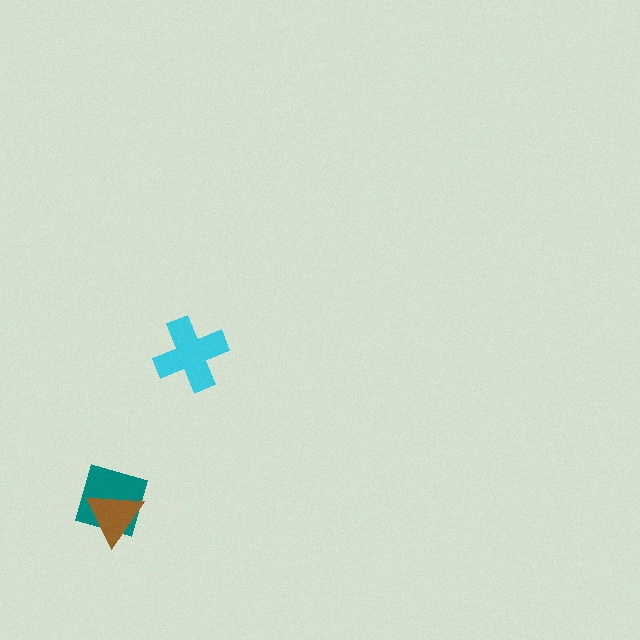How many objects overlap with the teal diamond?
1 object overlaps with the teal diamond.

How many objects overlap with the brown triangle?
1 object overlaps with the brown triangle.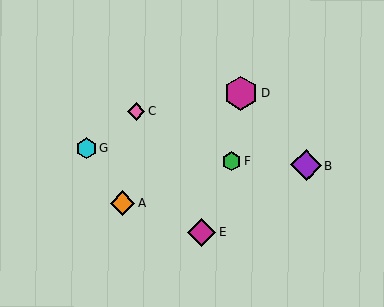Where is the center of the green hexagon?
The center of the green hexagon is at (232, 162).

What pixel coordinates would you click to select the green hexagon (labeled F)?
Click at (232, 162) to select the green hexagon F.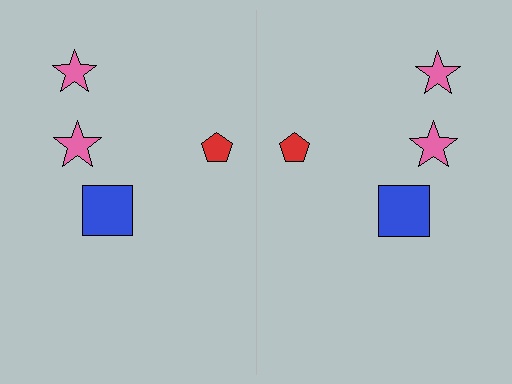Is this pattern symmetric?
Yes, this pattern has bilateral (reflection) symmetry.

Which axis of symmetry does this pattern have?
The pattern has a vertical axis of symmetry running through the center of the image.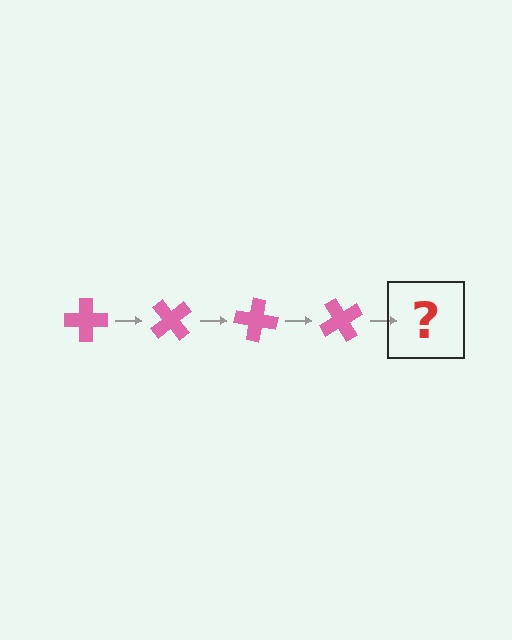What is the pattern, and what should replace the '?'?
The pattern is that the cross rotates 50 degrees each step. The '?' should be a pink cross rotated 200 degrees.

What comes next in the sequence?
The next element should be a pink cross rotated 200 degrees.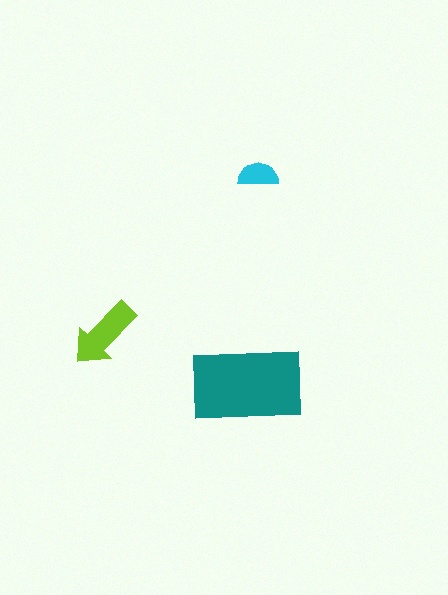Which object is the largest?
The teal rectangle.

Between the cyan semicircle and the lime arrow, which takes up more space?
The lime arrow.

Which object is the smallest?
The cyan semicircle.